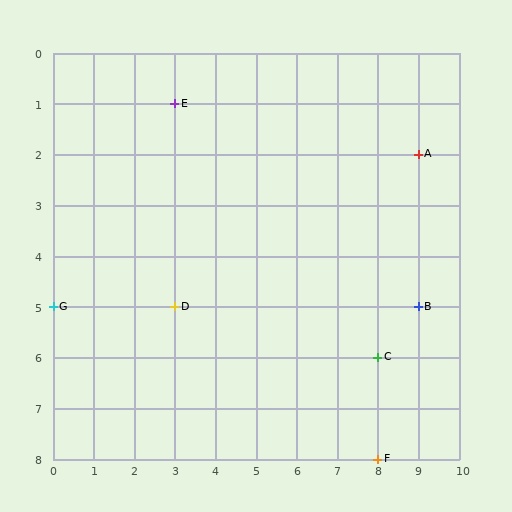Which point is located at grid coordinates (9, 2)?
Point A is at (9, 2).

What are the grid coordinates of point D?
Point D is at grid coordinates (3, 5).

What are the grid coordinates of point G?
Point G is at grid coordinates (0, 5).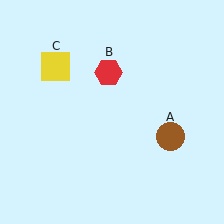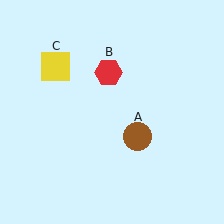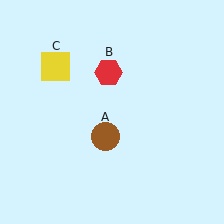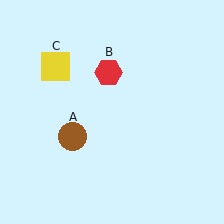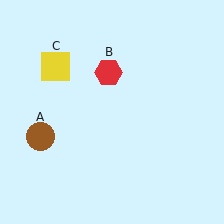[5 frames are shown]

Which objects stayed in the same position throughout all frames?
Red hexagon (object B) and yellow square (object C) remained stationary.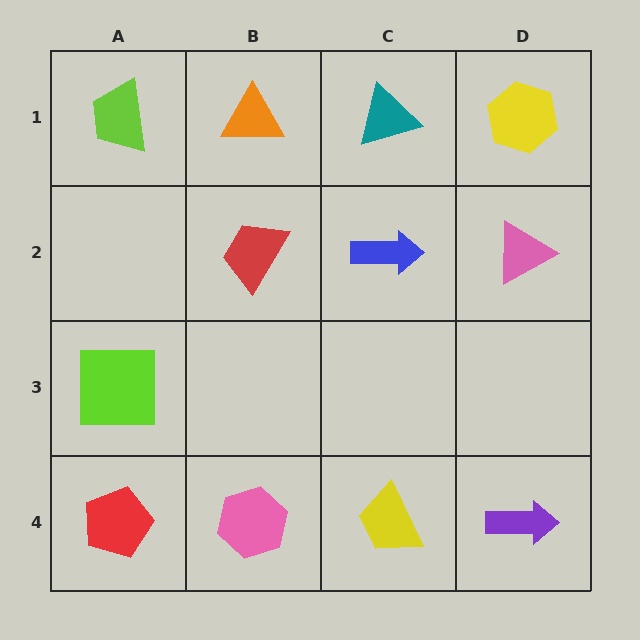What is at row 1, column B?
An orange triangle.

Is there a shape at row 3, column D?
No, that cell is empty.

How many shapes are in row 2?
3 shapes.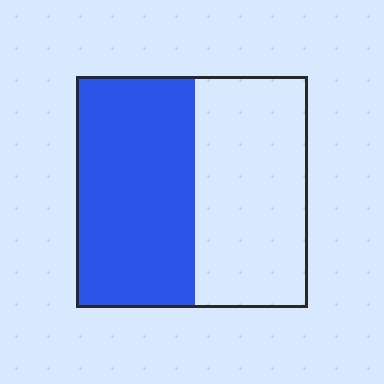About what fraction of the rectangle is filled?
About one half (1/2).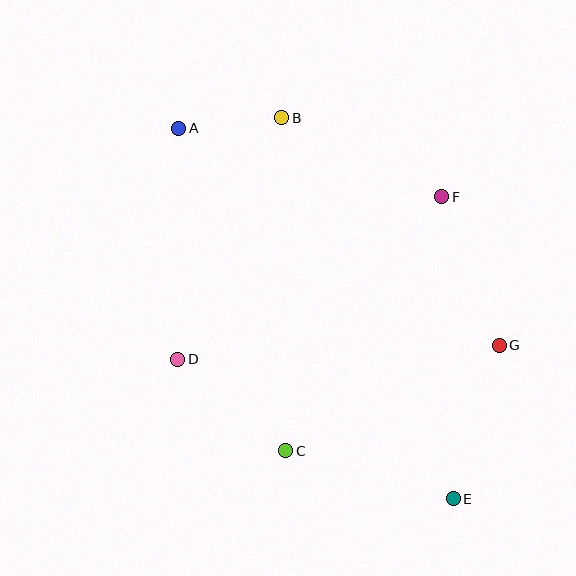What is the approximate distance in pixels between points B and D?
The distance between B and D is approximately 263 pixels.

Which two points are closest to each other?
Points A and B are closest to each other.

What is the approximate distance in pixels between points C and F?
The distance between C and F is approximately 298 pixels.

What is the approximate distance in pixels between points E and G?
The distance between E and G is approximately 160 pixels.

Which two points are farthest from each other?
Points A and E are farthest from each other.